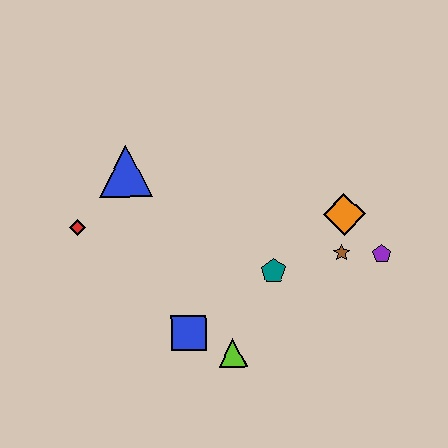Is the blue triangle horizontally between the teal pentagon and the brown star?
No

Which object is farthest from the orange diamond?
The red diamond is farthest from the orange diamond.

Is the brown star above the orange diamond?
No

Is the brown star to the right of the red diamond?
Yes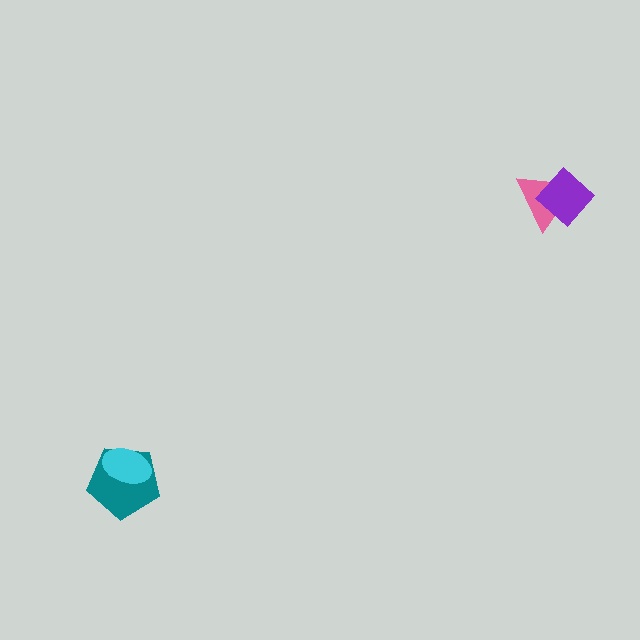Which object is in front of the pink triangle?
The purple diamond is in front of the pink triangle.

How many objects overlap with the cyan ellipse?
1 object overlaps with the cyan ellipse.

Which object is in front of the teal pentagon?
The cyan ellipse is in front of the teal pentagon.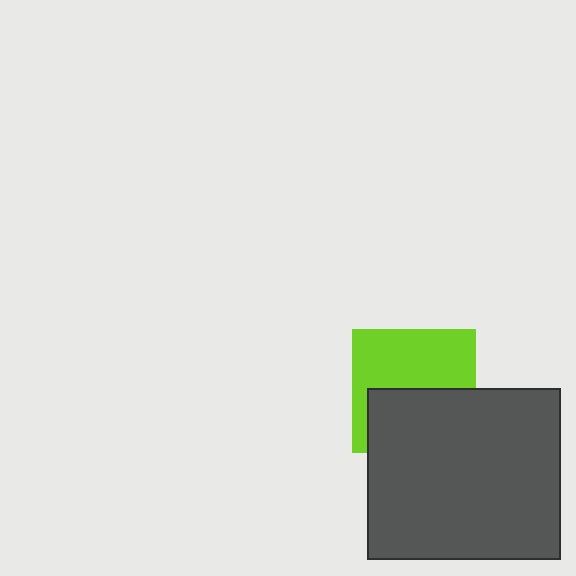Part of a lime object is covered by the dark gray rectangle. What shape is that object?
It is a square.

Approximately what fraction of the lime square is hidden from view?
Roughly 46% of the lime square is hidden behind the dark gray rectangle.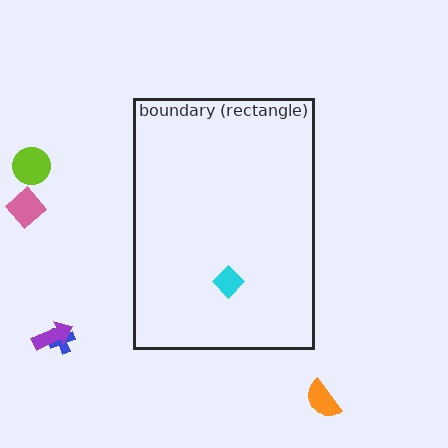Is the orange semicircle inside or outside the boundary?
Outside.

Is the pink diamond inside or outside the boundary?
Outside.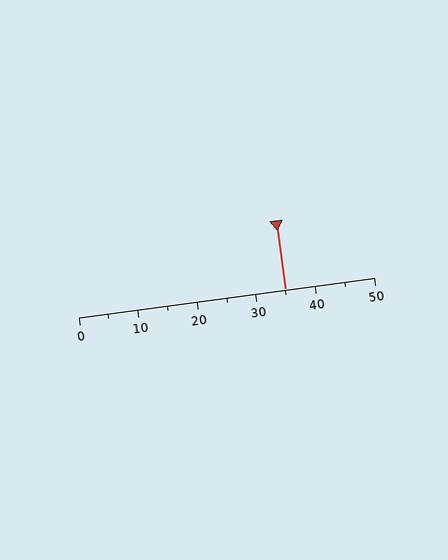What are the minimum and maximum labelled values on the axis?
The axis runs from 0 to 50.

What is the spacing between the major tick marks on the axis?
The major ticks are spaced 10 apart.